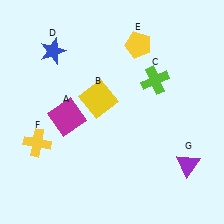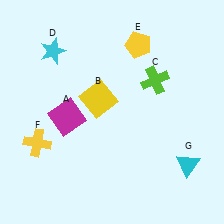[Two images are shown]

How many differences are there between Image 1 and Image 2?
There are 2 differences between the two images.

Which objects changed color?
D changed from blue to cyan. G changed from purple to cyan.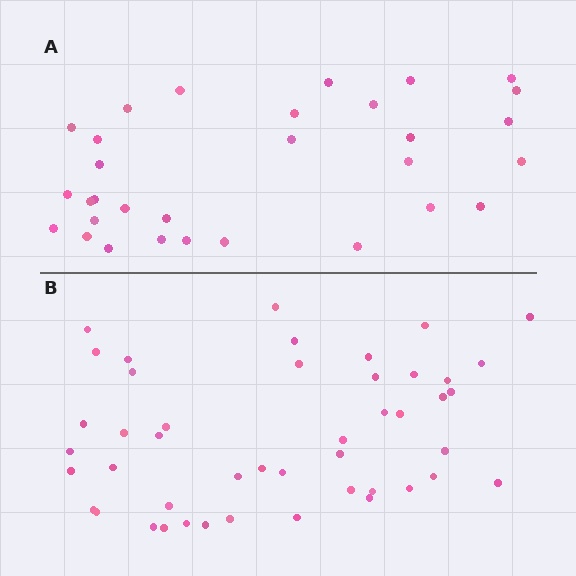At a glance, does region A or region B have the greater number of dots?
Region B (the bottom region) has more dots.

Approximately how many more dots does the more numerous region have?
Region B has approximately 15 more dots than region A.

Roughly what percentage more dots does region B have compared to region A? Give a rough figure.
About 50% more.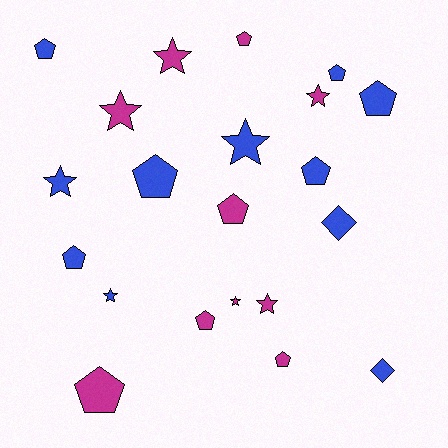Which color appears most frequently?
Blue, with 11 objects.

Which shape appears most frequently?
Pentagon, with 11 objects.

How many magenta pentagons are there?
There are 5 magenta pentagons.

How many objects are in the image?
There are 21 objects.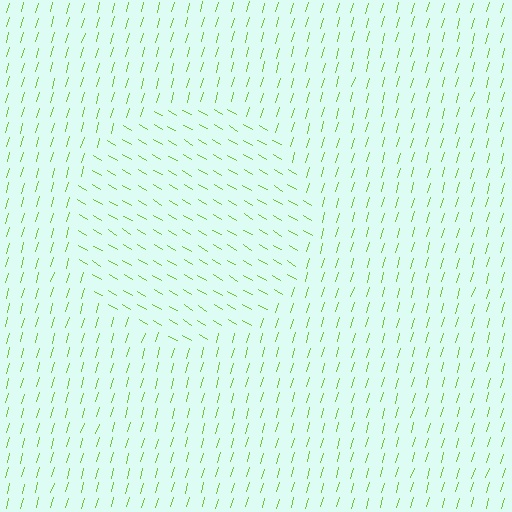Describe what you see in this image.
The image is filled with small lime line segments. A circle region in the image has lines oriented differently from the surrounding lines, creating a visible texture boundary.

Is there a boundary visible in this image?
Yes, there is a texture boundary formed by a change in line orientation.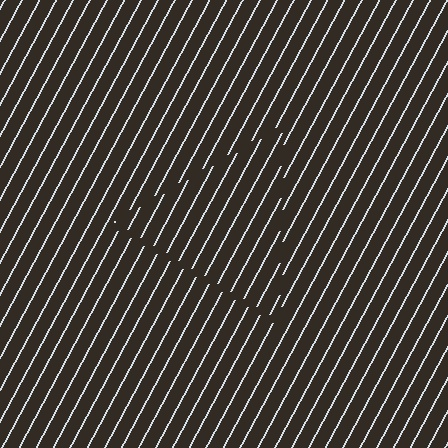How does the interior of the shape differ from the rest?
The interior of the shape contains the same grating, shifted by half a period — the contour is defined by the phase discontinuity where line-ends from the inner and outer gratings abut.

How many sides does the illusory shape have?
3 sides — the line-ends trace a triangle.